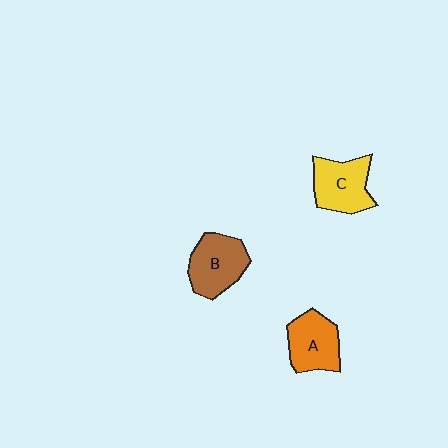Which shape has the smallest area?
Shape A (orange).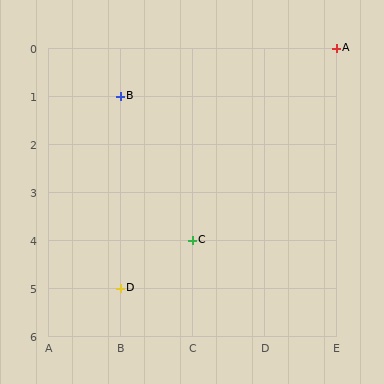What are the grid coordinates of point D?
Point D is at grid coordinates (B, 5).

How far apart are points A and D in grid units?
Points A and D are 3 columns and 5 rows apart (about 5.8 grid units diagonally).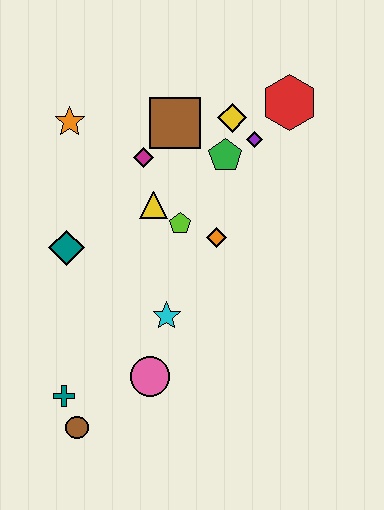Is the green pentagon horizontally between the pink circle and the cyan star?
No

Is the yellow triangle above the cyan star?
Yes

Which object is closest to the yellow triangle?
The lime pentagon is closest to the yellow triangle.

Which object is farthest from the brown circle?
The red hexagon is farthest from the brown circle.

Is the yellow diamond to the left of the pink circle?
No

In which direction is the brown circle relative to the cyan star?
The brown circle is below the cyan star.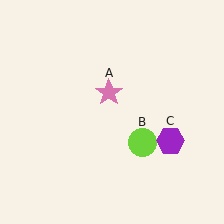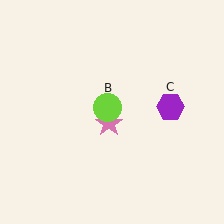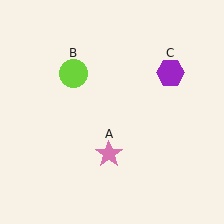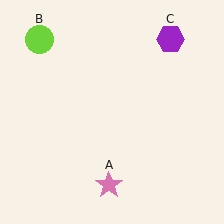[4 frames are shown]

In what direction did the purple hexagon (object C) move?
The purple hexagon (object C) moved up.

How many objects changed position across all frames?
3 objects changed position: pink star (object A), lime circle (object B), purple hexagon (object C).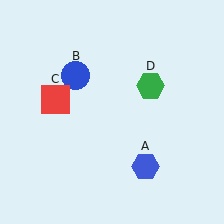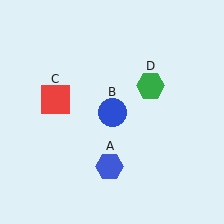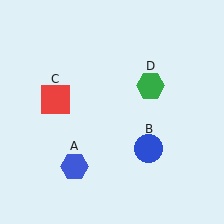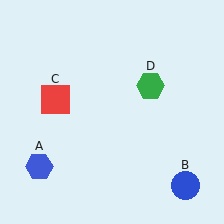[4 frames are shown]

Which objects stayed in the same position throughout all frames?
Red square (object C) and green hexagon (object D) remained stationary.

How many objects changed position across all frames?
2 objects changed position: blue hexagon (object A), blue circle (object B).